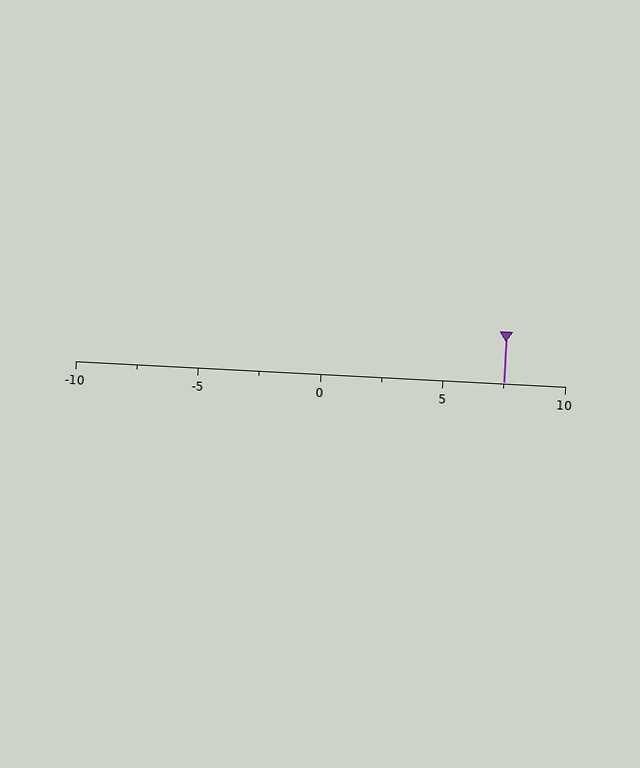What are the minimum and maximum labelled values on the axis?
The axis runs from -10 to 10.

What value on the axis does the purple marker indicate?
The marker indicates approximately 7.5.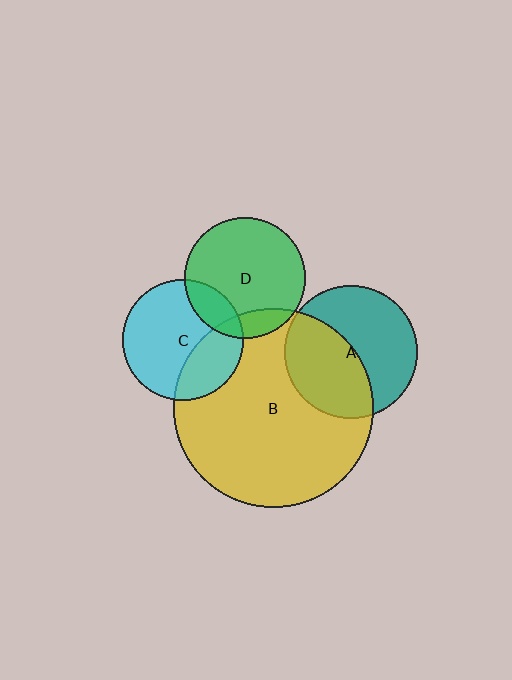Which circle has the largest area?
Circle B (yellow).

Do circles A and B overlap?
Yes.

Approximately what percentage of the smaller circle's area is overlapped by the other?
Approximately 45%.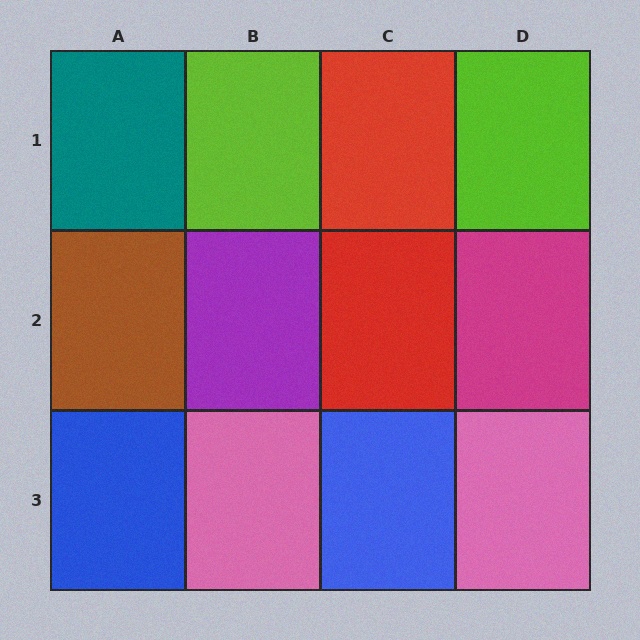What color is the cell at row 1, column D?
Lime.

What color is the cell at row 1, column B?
Lime.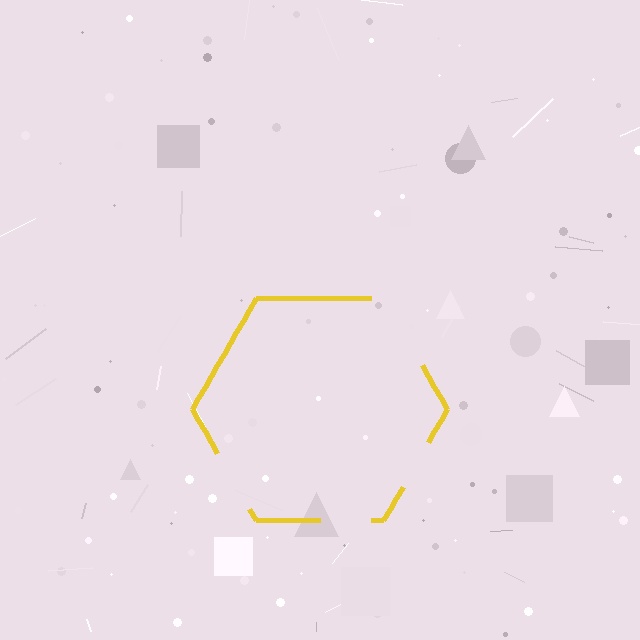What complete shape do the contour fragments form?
The contour fragments form a hexagon.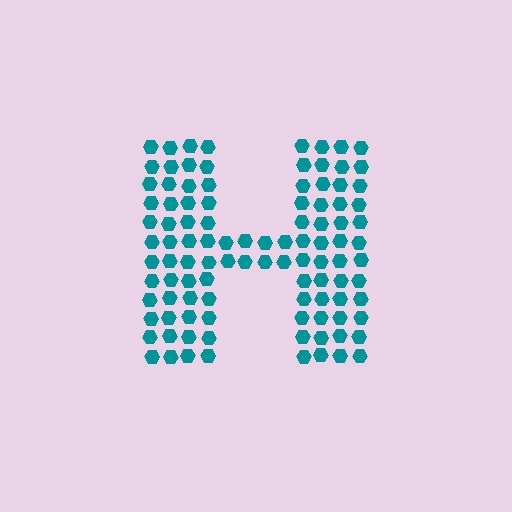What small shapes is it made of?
It is made of small hexagons.